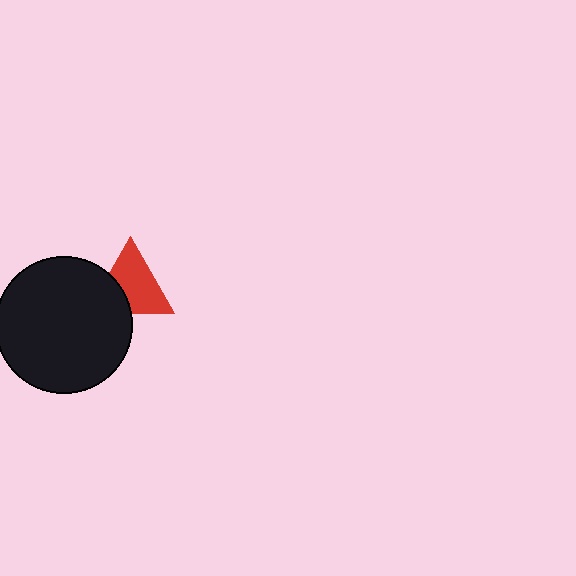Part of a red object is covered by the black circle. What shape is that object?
It is a triangle.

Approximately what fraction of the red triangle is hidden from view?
Roughly 31% of the red triangle is hidden behind the black circle.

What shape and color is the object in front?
The object in front is a black circle.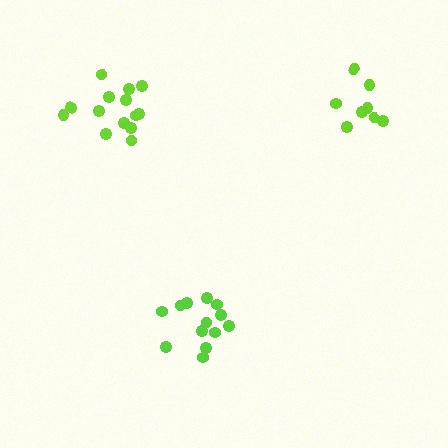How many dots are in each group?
Group 1: 13 dots, Group 2: 8 dots, Group 3: 14 dots (35 total).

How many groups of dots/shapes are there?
There are 3 groups.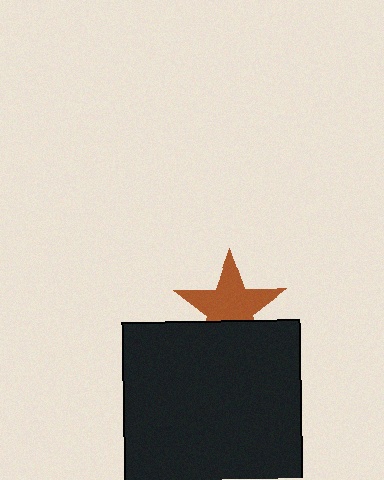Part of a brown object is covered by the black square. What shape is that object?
It is a star.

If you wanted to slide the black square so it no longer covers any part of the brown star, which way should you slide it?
Slide it down — that is the most direct way to separate the two shapes.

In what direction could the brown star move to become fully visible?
The brown star could move up. That would shift it out from behind the black square entirely.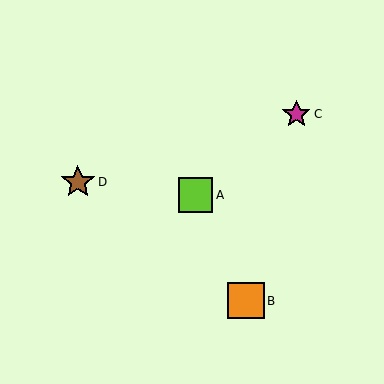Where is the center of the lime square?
The center of the lime square is at (195, 195).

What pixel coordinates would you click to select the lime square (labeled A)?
Click at (195, 195) to select the lime square A.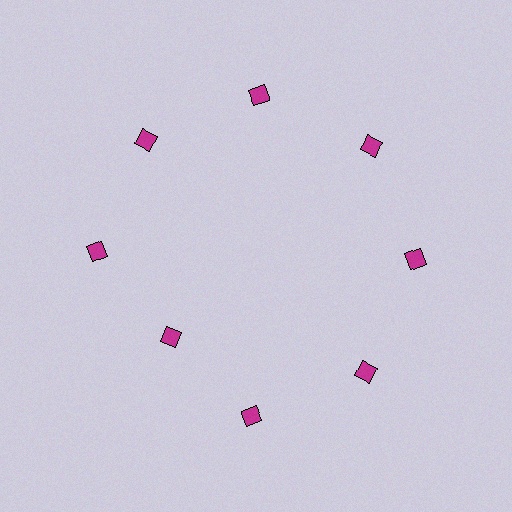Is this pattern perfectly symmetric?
No. The 8 magenta diamonds are arranged in a ring, but one element near the 8 o'clock position is pulled inward toward the center, breaking the 8-fold rotational symmetry.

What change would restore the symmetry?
The symmetry would be restored by moving it outward, back onto the ring so that all 8 diamonds sit at equal angles and equal distance from the center.